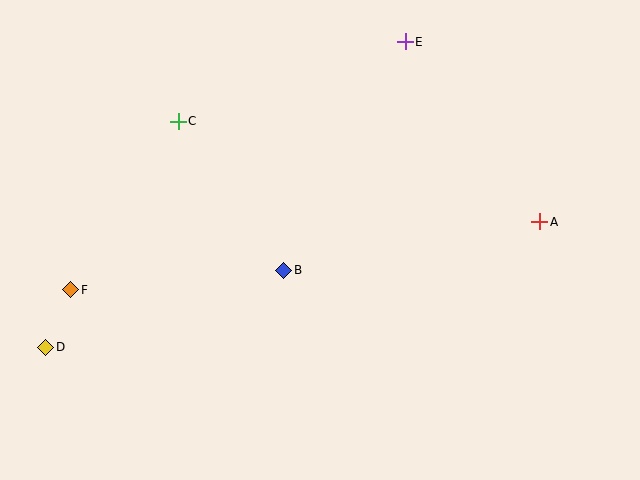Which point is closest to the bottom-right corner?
Point A is closest to the bottom-right corner.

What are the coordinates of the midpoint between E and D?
The midpoint between E and D is at (226, 195).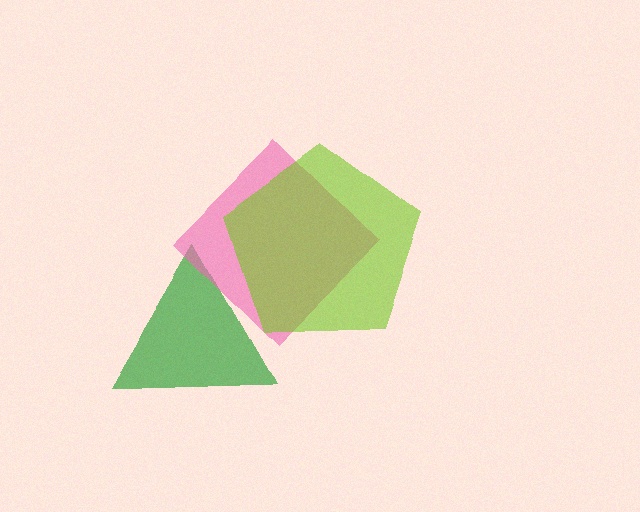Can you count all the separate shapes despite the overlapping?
Yes, there are 3 separate shapes.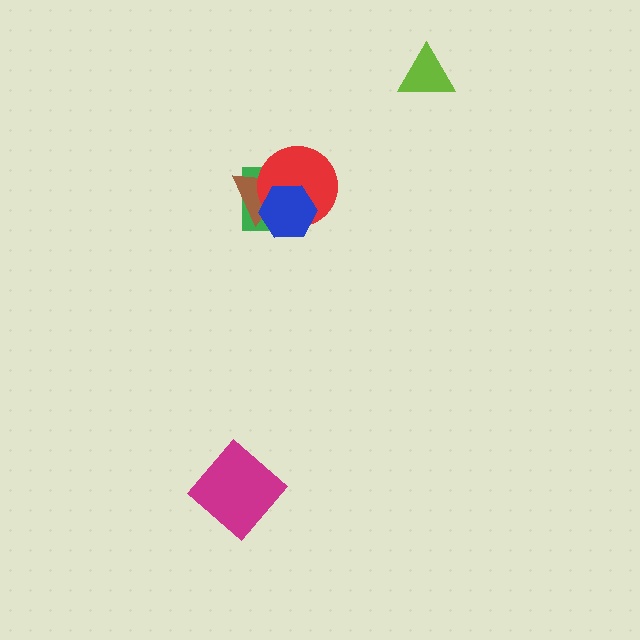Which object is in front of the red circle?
The blue hexagon is in front of the red circle.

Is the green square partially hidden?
Yes, it is partially covered by another shape.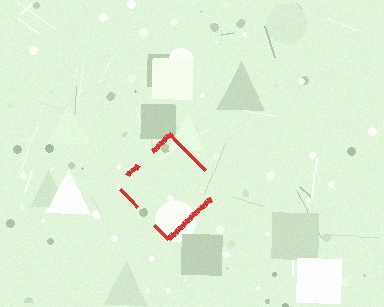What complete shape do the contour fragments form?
The contour fragments form a diamond.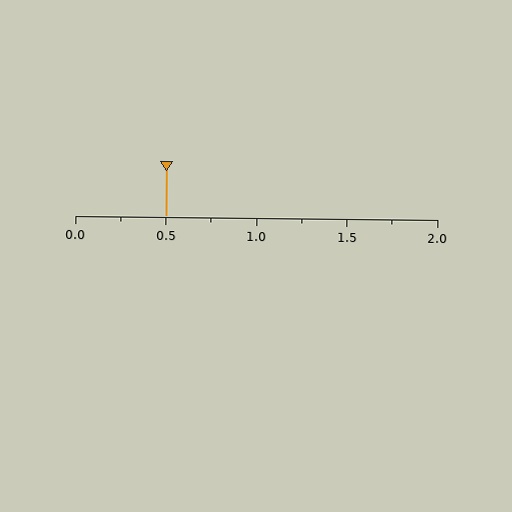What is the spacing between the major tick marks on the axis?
The major ticks are spaced 0.5 apart.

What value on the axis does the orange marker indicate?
The marker indicates approximately 0.5.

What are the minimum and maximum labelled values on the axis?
The axis runs from 0.0 to 2.0.